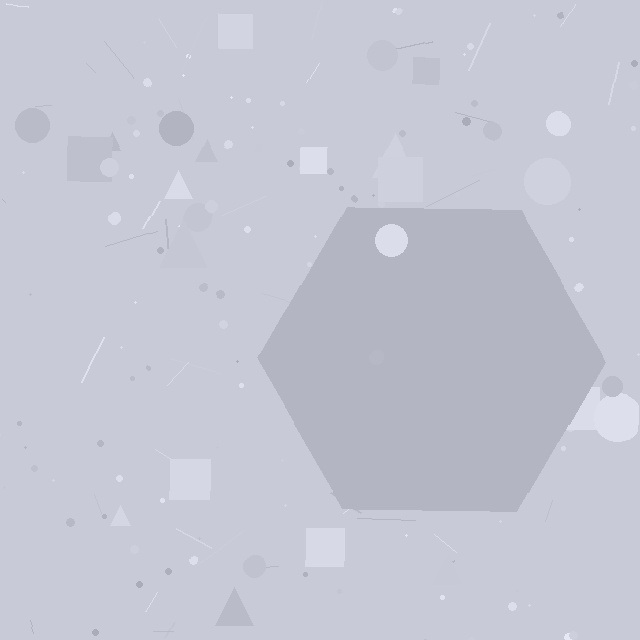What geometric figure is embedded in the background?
A hexagon is embedded in the background.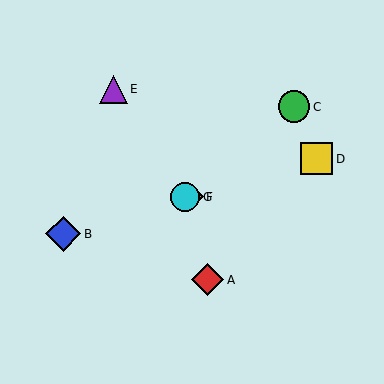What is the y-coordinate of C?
Object C is at y≈107.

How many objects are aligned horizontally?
2 objects (F, G) are aligned horizontally.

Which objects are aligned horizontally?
Objects F, G are aligned horizontally.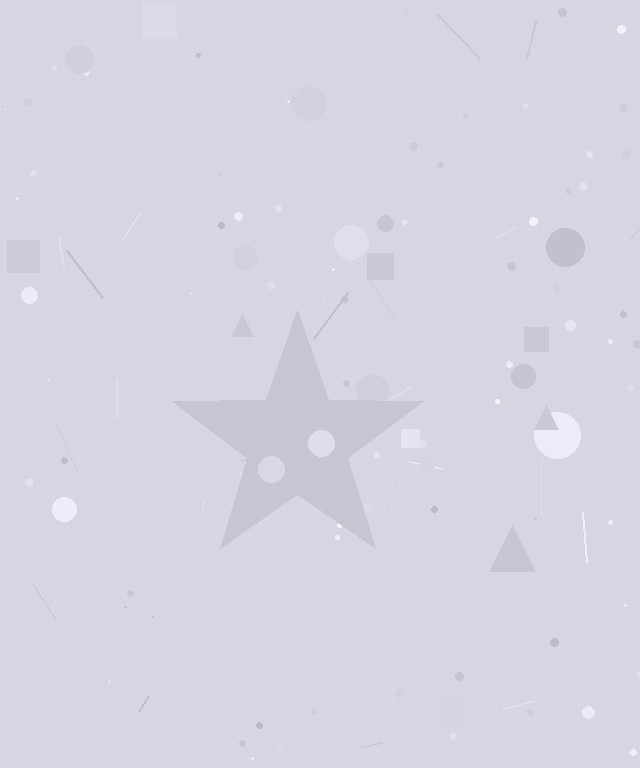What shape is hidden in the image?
A star is hidden in the image.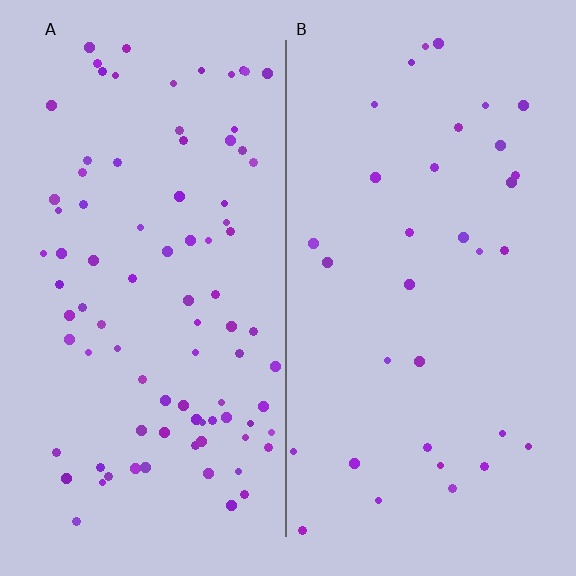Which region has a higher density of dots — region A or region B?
A (the left).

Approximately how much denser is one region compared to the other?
Approximately 2.6× — region A over region B.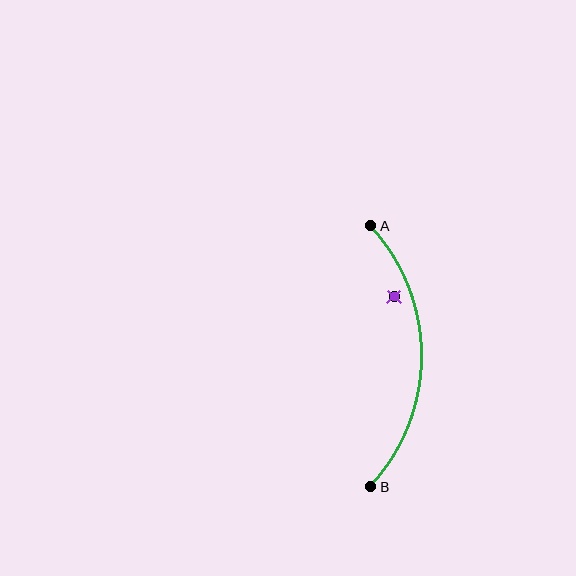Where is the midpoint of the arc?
The arc midpoint is the point on the curve farthest from the straight line joining A and B. It sits to the right of that line.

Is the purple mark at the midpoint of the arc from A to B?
No — the purple mark does not lie on the arc at all. It sits slightly inside the curve.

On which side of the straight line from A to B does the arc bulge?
The arc bulges to the right of the straight line connecting A and B.